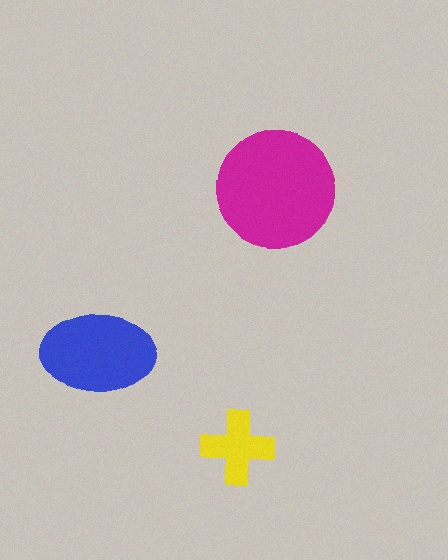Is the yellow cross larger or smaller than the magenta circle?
Smaller.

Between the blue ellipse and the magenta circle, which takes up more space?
The magenta circle.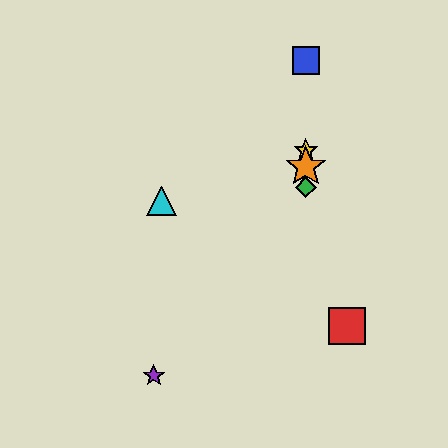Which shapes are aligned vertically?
The blue square, the green diamond, the yellow star, the orange star are aligned vertically.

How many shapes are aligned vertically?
4 shapes (the blue square, the green diamond, the yellow star, the orange star) are aligned vertically.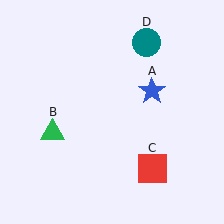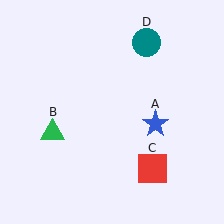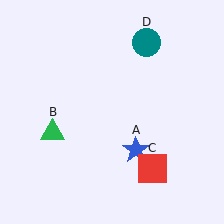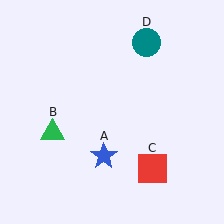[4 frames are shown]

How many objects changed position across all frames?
1 object changed position: blue star (object A).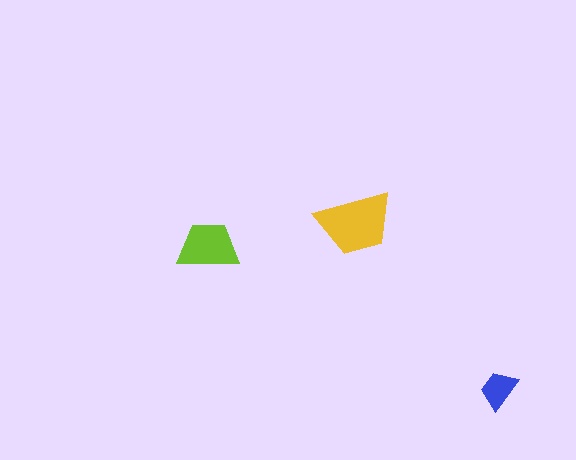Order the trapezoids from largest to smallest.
the yellow one, the lime one, the blue one.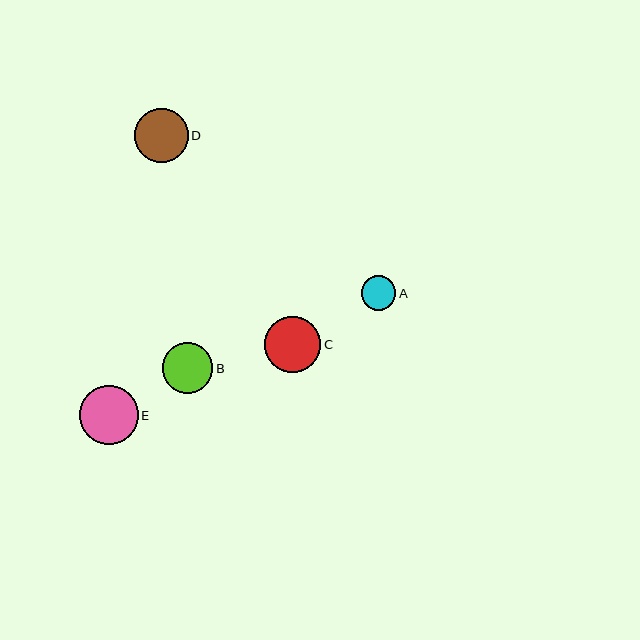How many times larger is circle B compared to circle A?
Circle B is approximately 1.5 times the size of circle A.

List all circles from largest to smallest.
From largest to smallest: E, C, D, B, A.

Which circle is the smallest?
Circle A is the smallest with a size of approximately 35 pixels.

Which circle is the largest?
Circle E is the largest with a size of approximately 59 pixels.